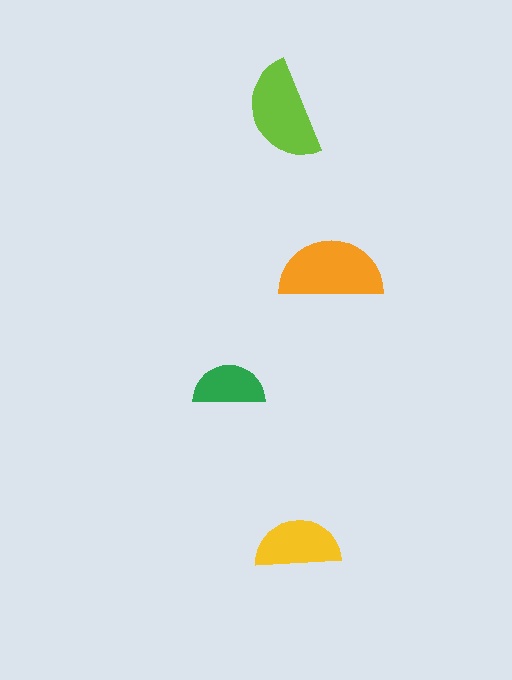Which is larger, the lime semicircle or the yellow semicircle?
The lime one.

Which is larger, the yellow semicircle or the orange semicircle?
The orange one.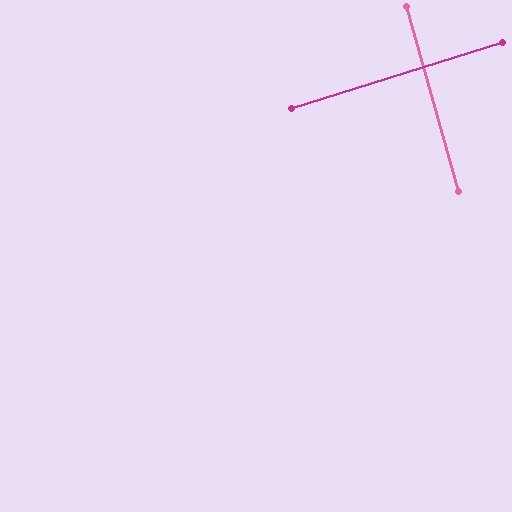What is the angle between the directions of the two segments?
Approximately 89 degrees.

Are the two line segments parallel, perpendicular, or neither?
Perpendicular — they meet at approximately 89°.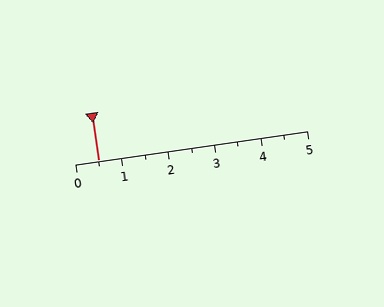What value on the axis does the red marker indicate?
The marker indicates approximately 0.5.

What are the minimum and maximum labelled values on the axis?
The axis runs from 0 to 5.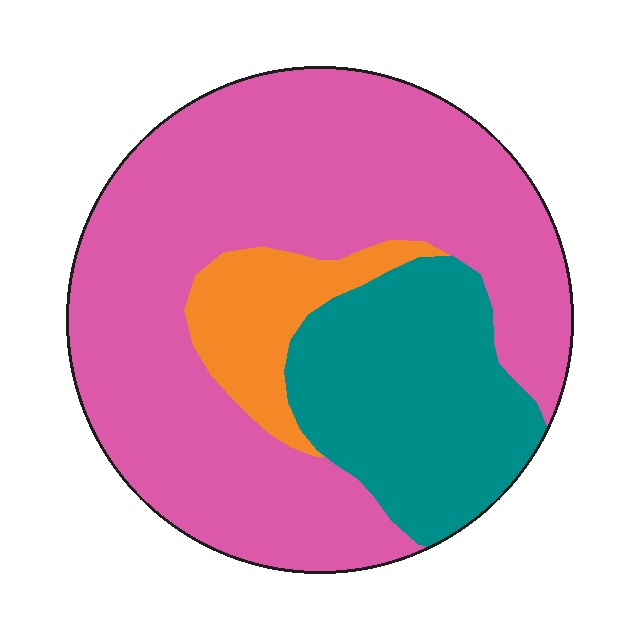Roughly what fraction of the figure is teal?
Teal takes up about one quarter (1/4) of the figure.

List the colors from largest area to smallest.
From largest to smallest: pink, teal, orange.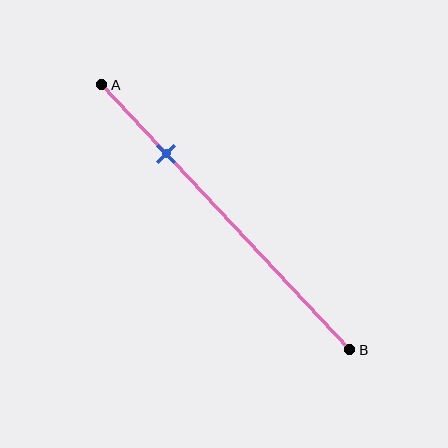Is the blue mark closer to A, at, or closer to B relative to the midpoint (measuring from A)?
The blue mark is closer to point A than the midpoint of segment AB.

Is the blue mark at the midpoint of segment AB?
No, the mark is at about 25% from A, not at the 50% midpoint.